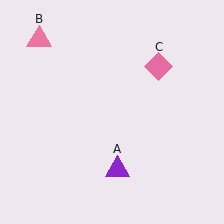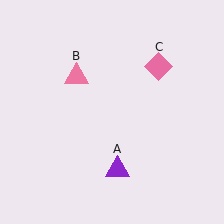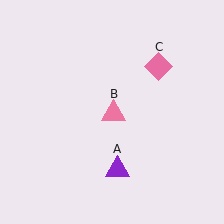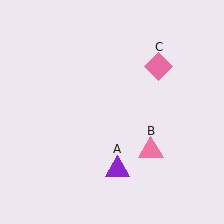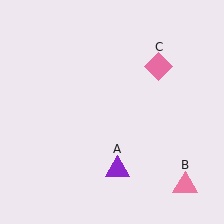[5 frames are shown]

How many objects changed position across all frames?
1 object changed position: pink triangle (object B).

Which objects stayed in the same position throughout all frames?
Purple triangle (object A) and pink diamond (object C) remained stationary.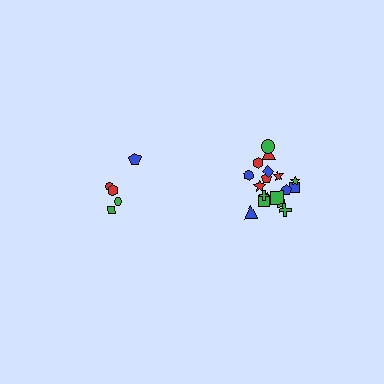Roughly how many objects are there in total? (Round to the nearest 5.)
Roughly 25 objects in total.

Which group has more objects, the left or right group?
The right group.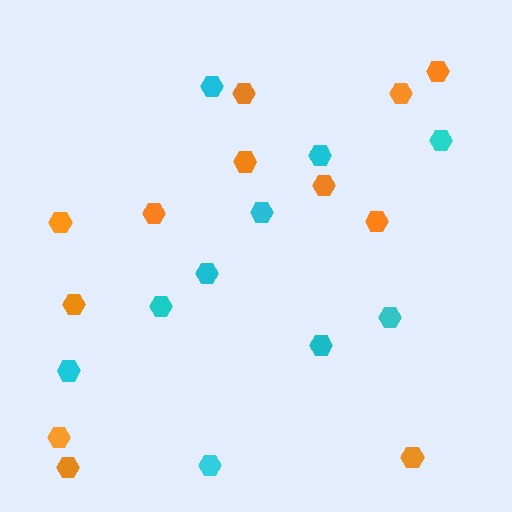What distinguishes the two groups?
There are 2 groups: one group of cyan hexagons (10) and one group of orange hexagons (12).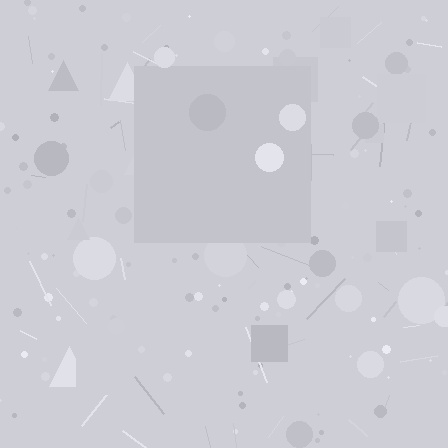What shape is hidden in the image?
A square is hidden in the image.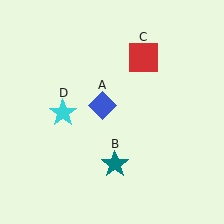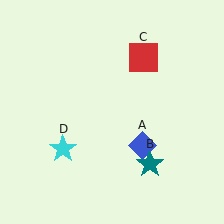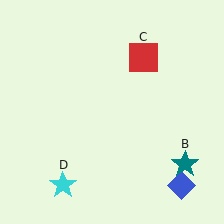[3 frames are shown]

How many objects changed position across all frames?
3 objects changed position: blue diamond (object A), teal star (object B), cyan star (object D).